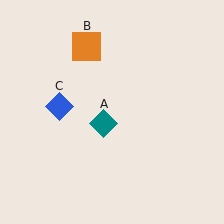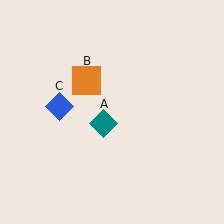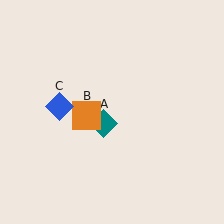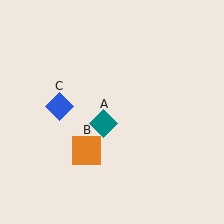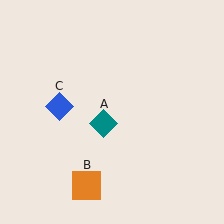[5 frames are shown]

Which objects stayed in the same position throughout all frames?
Teal diamond (object A) and blue diamond (object C) remained stationary.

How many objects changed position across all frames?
1 object changed position: orange square (object B).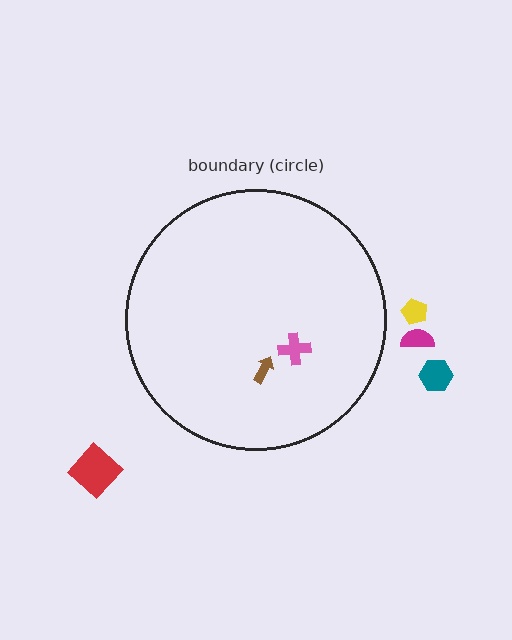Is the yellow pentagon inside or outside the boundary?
Outside.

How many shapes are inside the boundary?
2 inside, 4 outside.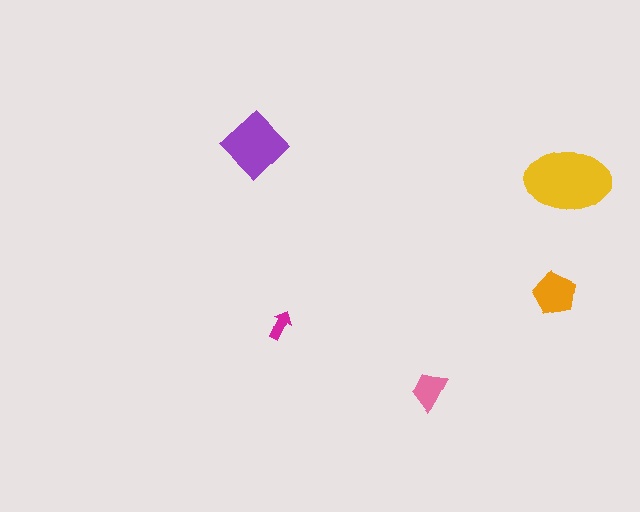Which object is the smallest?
The magenta arrow.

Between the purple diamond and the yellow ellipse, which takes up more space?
The yellow ellipse.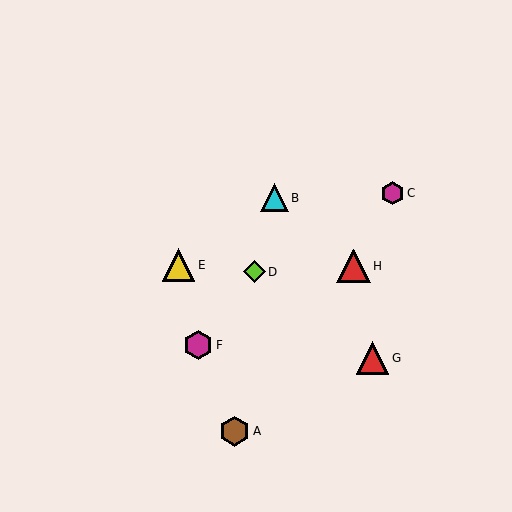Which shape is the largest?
The red triangle (labeled H) is the largest.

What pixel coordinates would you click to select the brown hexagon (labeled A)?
Click at (235, 431) to select the brown hexagon A.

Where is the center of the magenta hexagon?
The center of the magenta hexagon is at (198, 345).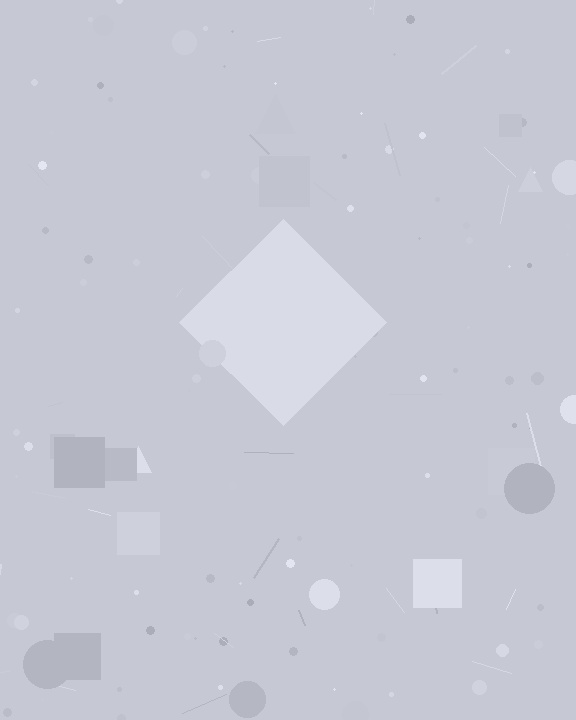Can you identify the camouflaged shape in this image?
The camouflaged shape is a diamond.